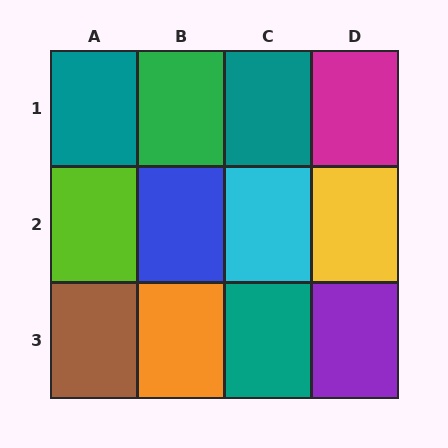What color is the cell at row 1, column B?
Green.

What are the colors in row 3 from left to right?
Brown, orange, teal, purple.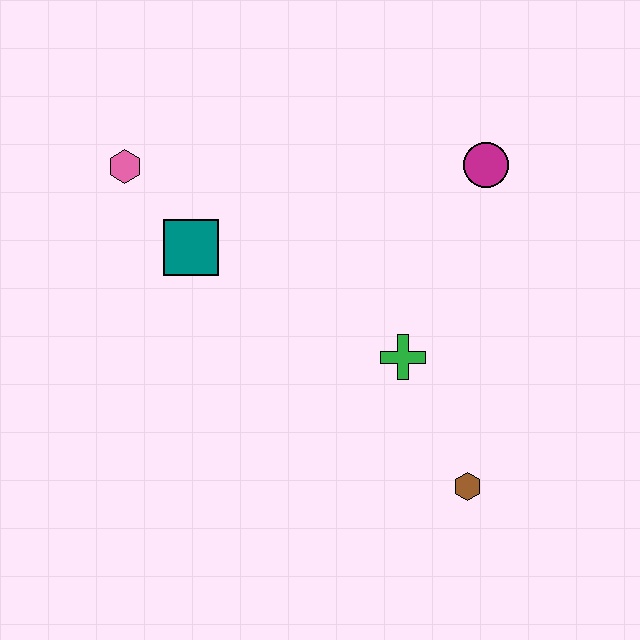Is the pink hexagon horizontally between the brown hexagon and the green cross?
No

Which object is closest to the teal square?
The pink hexagon is closest to the teal square.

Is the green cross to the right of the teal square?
Yes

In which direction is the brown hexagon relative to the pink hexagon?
The brown hexagon is to the right of the pink hexagon.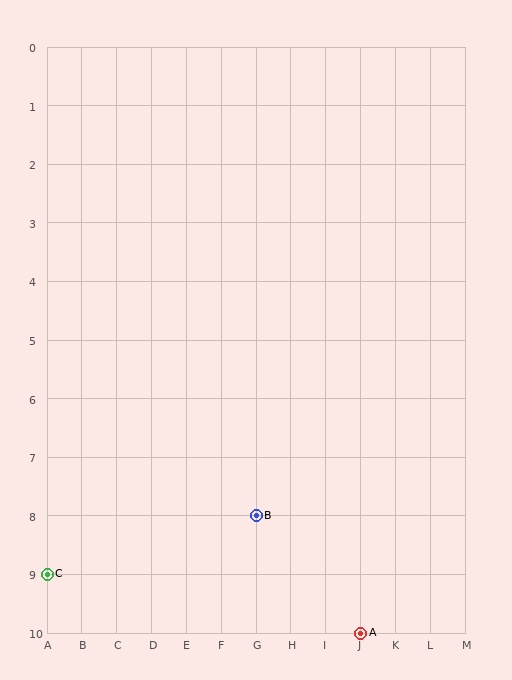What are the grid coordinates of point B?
Point B is at grid coordinates (G, 8).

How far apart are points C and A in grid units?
Points C and A are 9 columns and 1 row apart (about 9.1 grid units diagonally).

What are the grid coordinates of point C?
Point C is at grid coordinates (A, 9).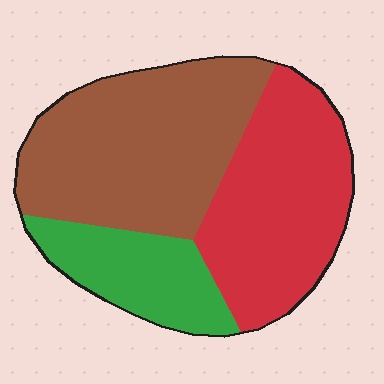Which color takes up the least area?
Green, at roughly 20%.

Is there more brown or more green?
Brown.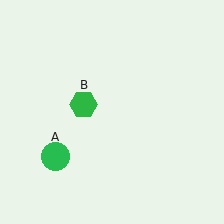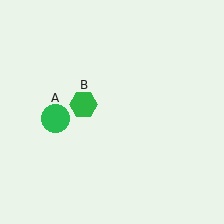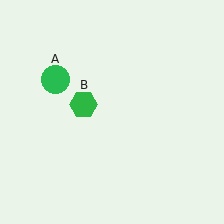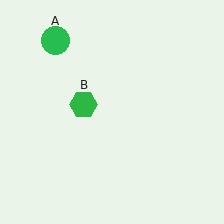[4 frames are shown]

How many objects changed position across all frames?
1 object changed position: green circle (object A).